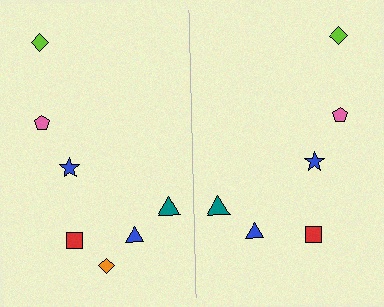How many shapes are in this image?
There are 13 shapes in this image.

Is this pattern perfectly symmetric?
No, the pattern is not perfectly symmetric. A orange diamond is missing from the right side.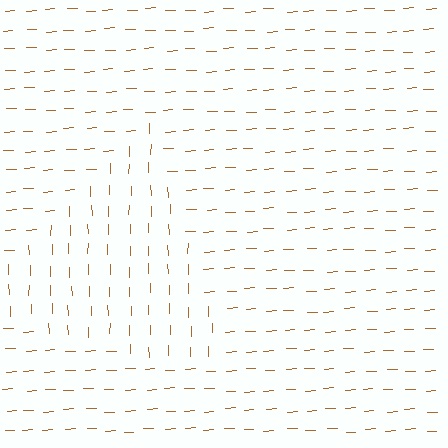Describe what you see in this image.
The image is filled with small brown line segments. A triangle region in the image has lines oriented differently from the surrounding lines, creating a visible texture boundary.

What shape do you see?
I see a triangle.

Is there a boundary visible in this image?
Yes, there is a texture boundary formed by a change in line orientation.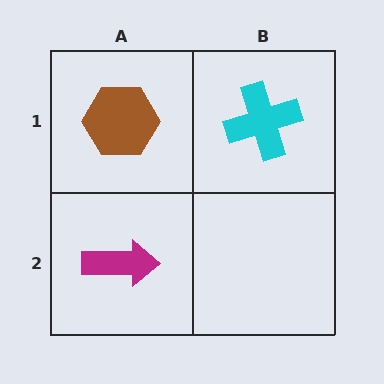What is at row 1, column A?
A brown hexagon.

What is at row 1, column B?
A cyan cross.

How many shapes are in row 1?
2 shapes.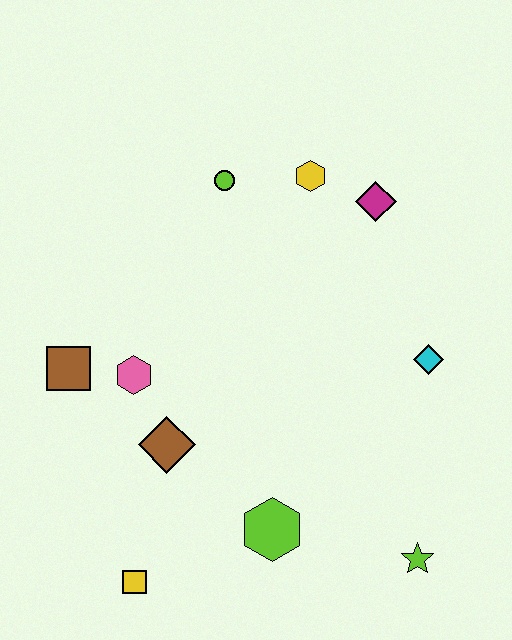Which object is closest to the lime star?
The lime hexagon is closest to the lime star.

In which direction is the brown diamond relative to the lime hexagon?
The brown diamond is to the left of the lime hexagon.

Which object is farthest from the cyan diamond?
The yellow square is farthest from the cyan diamond.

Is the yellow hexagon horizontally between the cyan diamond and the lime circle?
Yes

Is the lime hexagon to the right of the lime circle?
Yes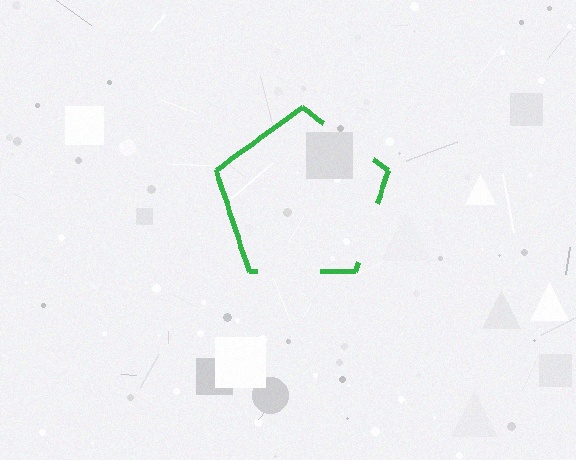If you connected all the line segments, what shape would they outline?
They would outline a pentagon.